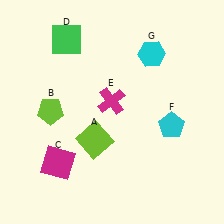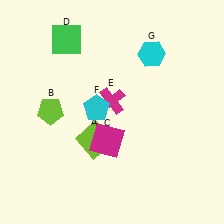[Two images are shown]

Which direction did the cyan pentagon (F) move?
The cyan pentagon (F) moved left.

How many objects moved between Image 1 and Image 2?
2 objects moved between the two images.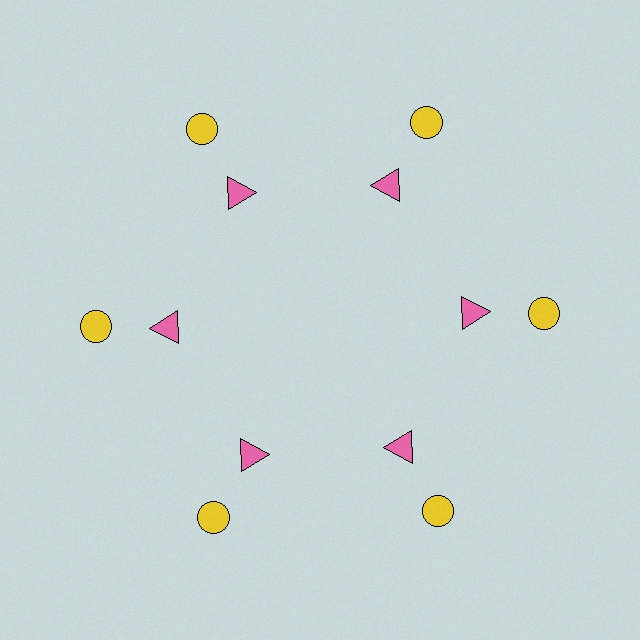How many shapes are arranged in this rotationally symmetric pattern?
There are 12 shapes, arranged in 6 groups of 2.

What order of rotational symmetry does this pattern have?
This pattern has 6-fold rotational symmetry.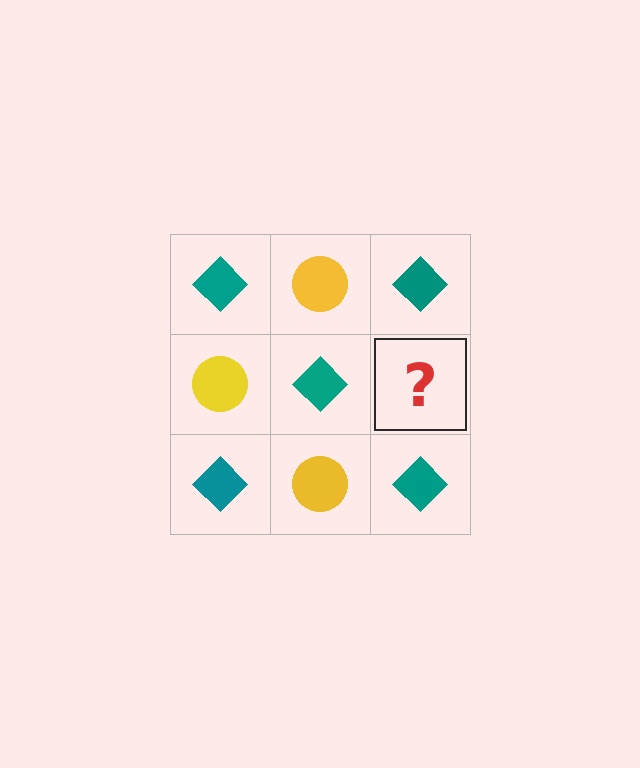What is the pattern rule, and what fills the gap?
The rule is that it alternates teal diamond and yellow circle in a checkerboard pattern. The gap should be filled with a yellow circle.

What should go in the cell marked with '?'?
The missing cell should contain a yellow circle.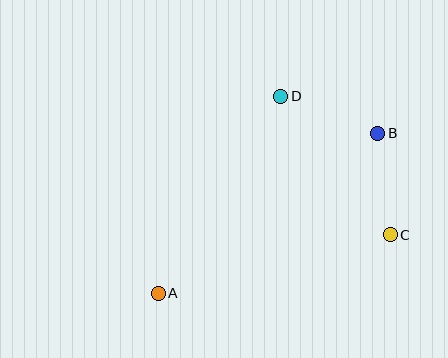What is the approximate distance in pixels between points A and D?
The distance between A and D is approximately 232 pixels.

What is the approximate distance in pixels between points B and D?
The distance between B and D is approximately 104 pixels.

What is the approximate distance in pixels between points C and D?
The distance between C and D is approximately 177 pixels.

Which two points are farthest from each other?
Points A and B are farthest from each other.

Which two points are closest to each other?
Points B and C are closest to each other.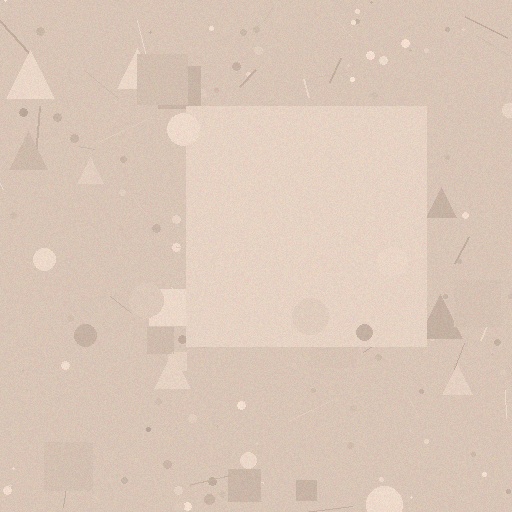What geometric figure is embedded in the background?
A square is embedded in the background.